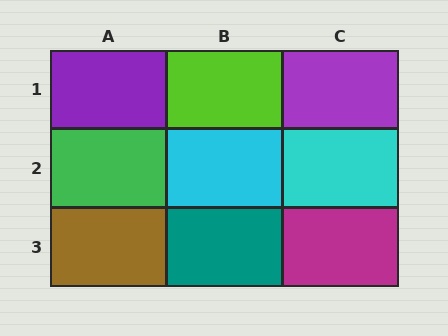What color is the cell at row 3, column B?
Teal.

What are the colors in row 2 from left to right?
Green, cyan, cyan.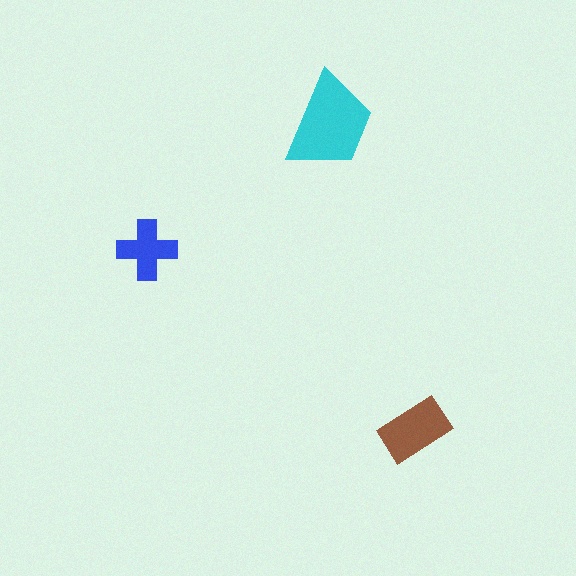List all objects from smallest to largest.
The blue cross, the brown rectangle, the cyan trapezoid.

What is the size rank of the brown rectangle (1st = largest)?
2nd.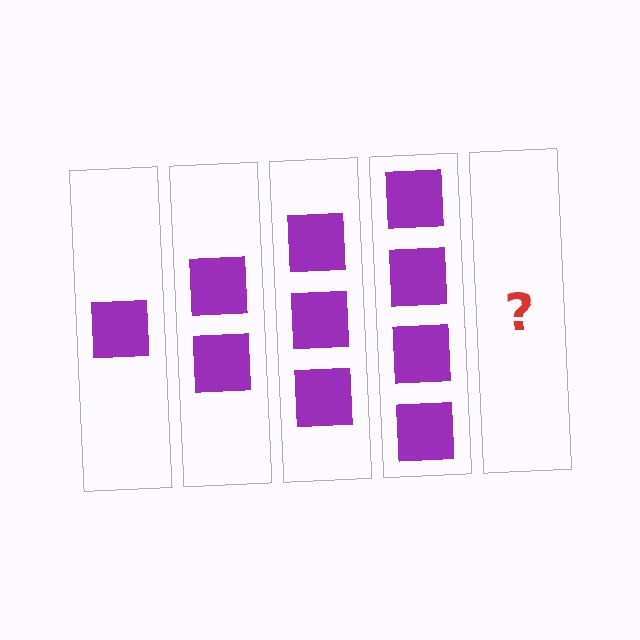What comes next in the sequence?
The next element should be 5 squares.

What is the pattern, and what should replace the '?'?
The pattern is that each step adds one more square. The '?' should be 5 squares.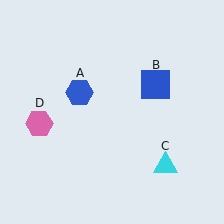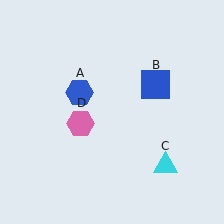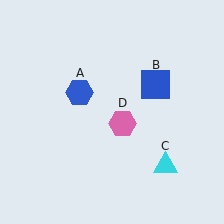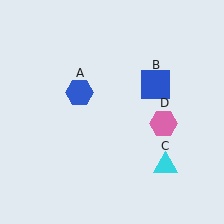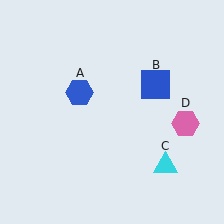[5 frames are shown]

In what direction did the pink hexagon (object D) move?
The pink hexagon (object D) moved right.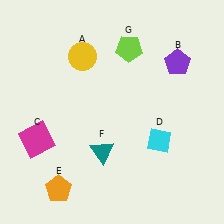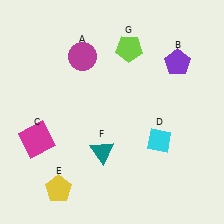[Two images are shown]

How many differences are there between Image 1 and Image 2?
There are 2 differences between the two images.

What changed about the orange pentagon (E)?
In Image 1, E is orange. In Image 2, it changed to yellow.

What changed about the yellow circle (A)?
In Image 1, A is yellow. In Image 2, it changed to magenta.